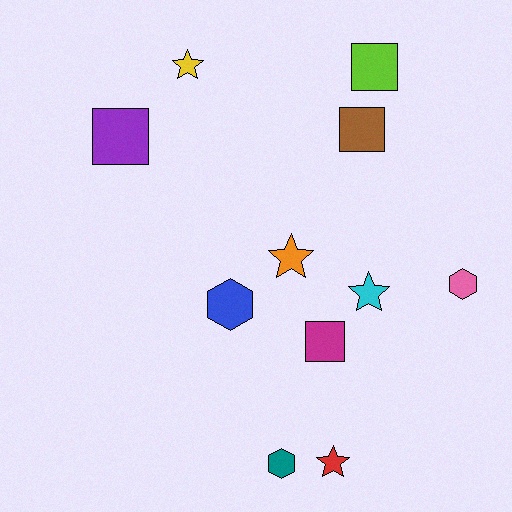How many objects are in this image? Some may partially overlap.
There are 11 objects.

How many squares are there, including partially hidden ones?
There are 4 squares.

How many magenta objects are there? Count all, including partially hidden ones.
There is 1 magenta object.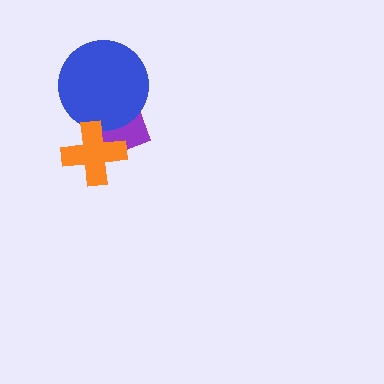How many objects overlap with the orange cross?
2 objects overlap with the orange cross.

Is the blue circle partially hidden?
Yes, it is partially covered by another shape.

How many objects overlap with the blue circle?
2 objects overlap with the blue circle.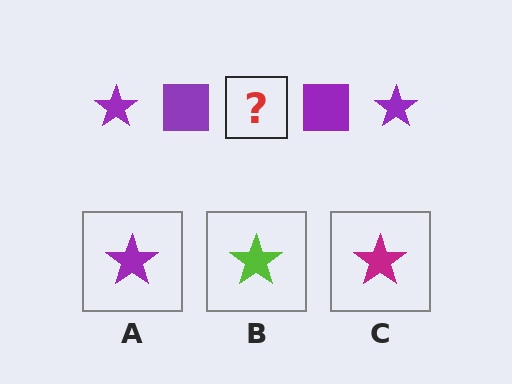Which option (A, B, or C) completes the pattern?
A.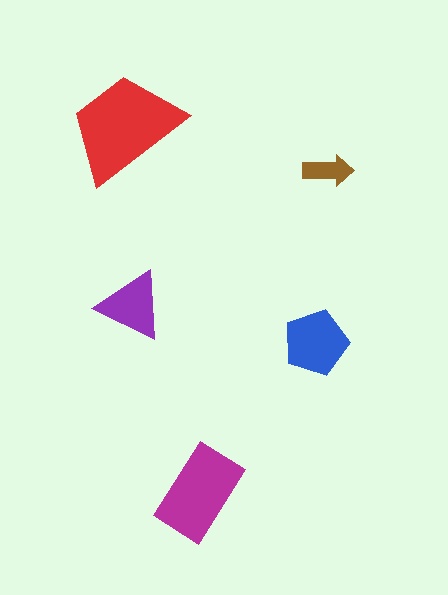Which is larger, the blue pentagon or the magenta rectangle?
The magenta rectangle.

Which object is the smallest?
The brown arrow.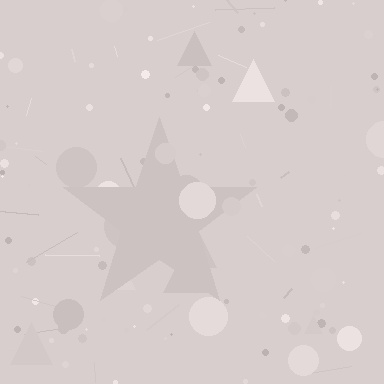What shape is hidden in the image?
A star is hidden in the image.